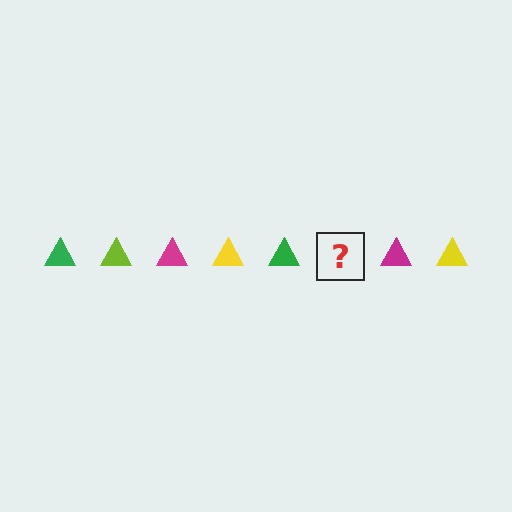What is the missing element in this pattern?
The missing element is a lime triangle.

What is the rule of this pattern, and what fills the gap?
The rule is that the pattern cycles through green, lime, magenta, yellow triangles. The gap should be filled with a lime triangle.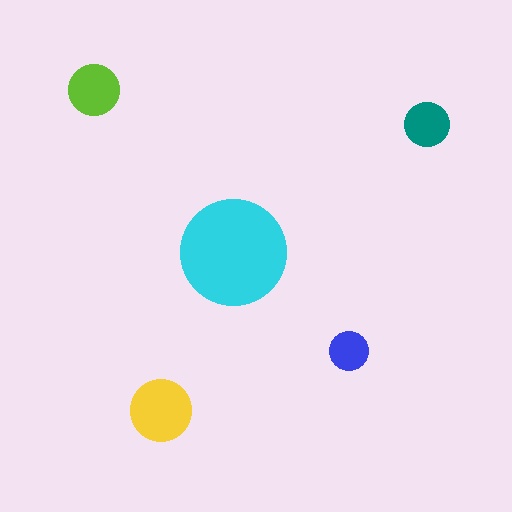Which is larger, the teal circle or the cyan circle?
The cyan one.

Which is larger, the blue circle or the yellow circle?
The yellow one.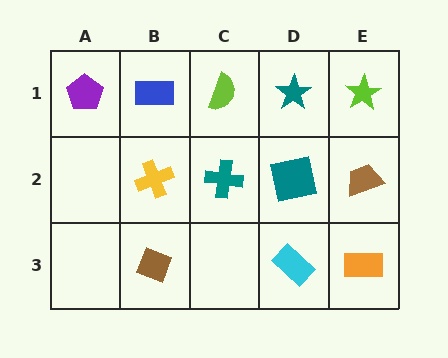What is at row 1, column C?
A lime semicircle.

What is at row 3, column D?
A cyan rectangle.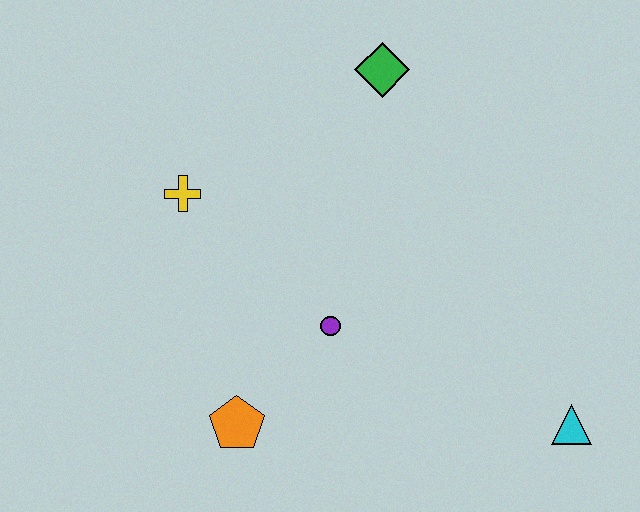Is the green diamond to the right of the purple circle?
Yes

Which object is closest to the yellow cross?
The purple circle is closest to the yellow cross.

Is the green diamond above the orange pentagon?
Yes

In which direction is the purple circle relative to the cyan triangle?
The purple circle is to the left of the cyan triangle.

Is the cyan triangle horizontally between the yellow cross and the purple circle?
No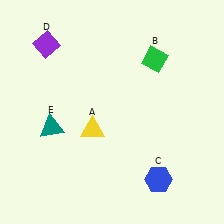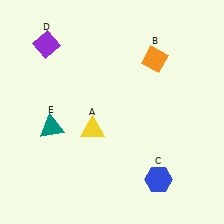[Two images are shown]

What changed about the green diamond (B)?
In Image 1, B is green. In Image 2, it changed to orange.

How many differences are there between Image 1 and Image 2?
There is 1 difference between the two images.